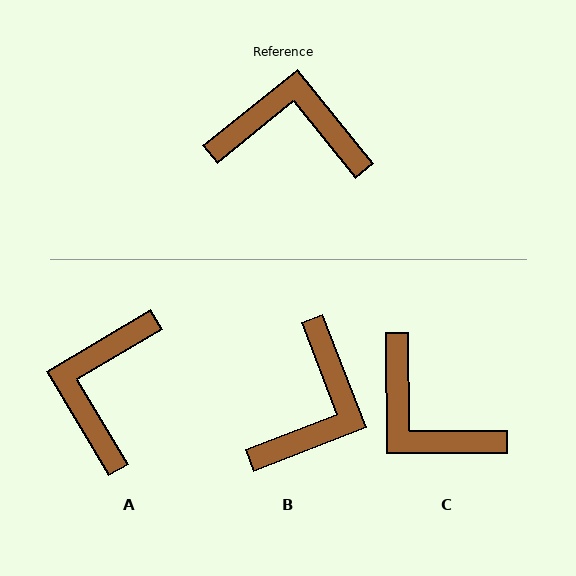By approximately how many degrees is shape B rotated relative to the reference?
Approximately 108 degrees clockwise.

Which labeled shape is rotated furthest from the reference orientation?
C, about 141 degrees away.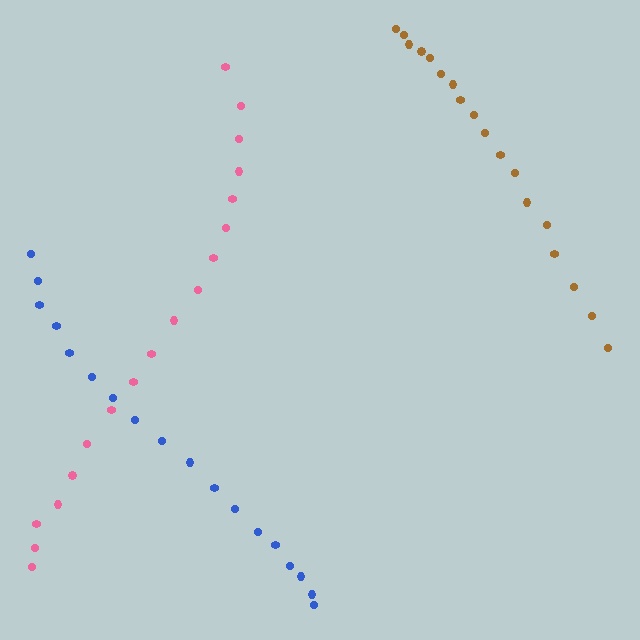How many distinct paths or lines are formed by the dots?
There are 3 distinct paths.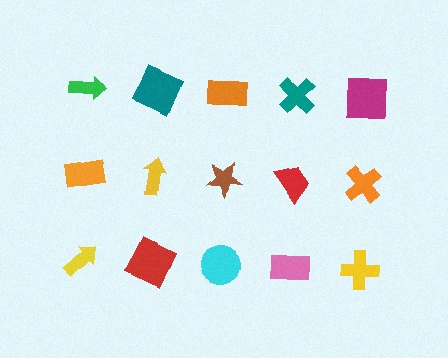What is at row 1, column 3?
An orange rectangle.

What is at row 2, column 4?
A red trapezoid.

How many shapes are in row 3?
5 shapes.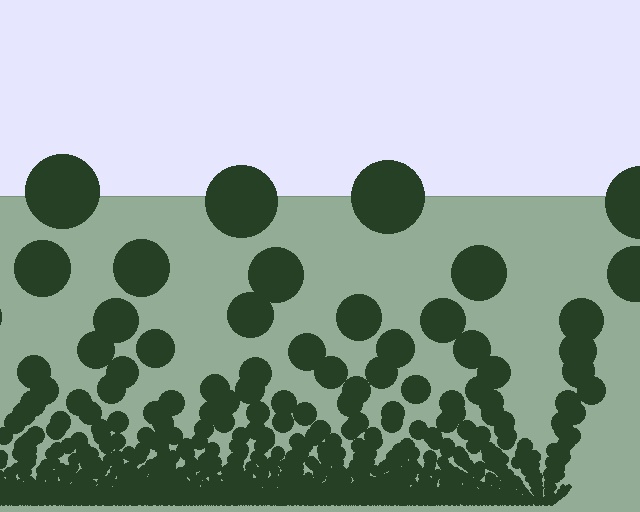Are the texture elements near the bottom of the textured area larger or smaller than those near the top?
Smaller. The gradient is inverted — elements near the bottom are smaller and denser.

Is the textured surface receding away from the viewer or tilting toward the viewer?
The surface appears to tilt toward the viewer. Texture elements get larger and sparser toward the top.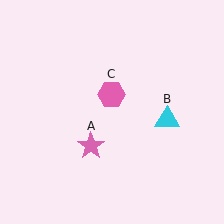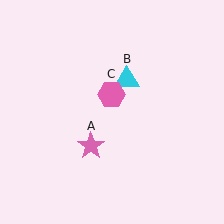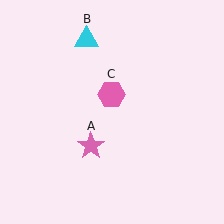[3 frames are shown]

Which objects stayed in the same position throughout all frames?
Pink star (object A) and pink hexagon (object C) remained stationary.